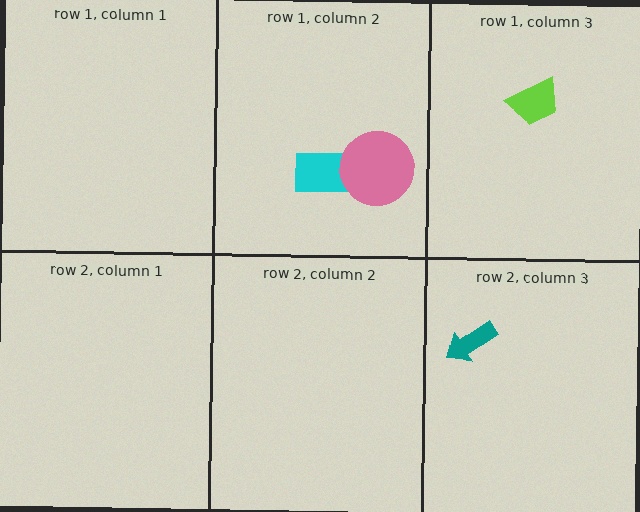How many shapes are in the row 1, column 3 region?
1.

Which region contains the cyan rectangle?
The row 1, column 2 region.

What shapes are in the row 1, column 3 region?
The lime trapezoid.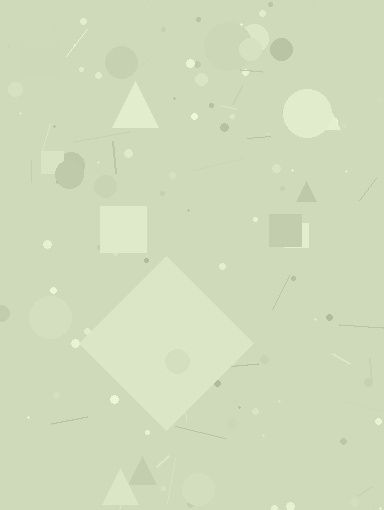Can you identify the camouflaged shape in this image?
The camouflaged shape is a diamond.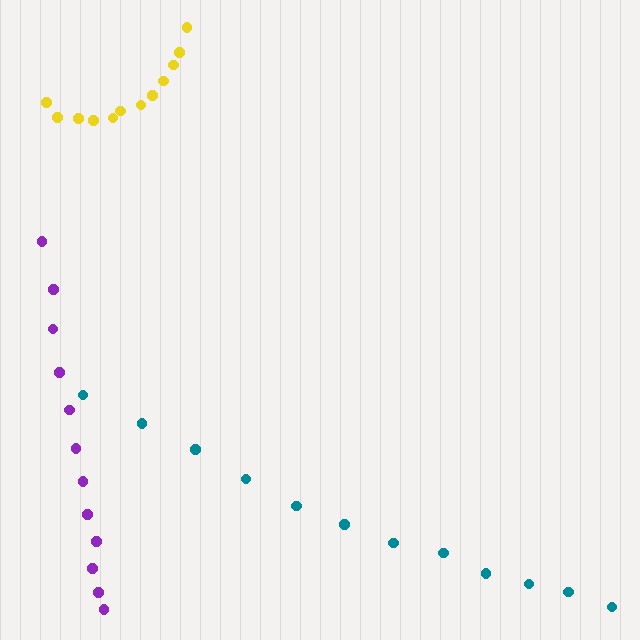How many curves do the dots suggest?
There are 3 distinct paths.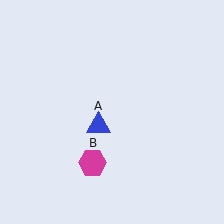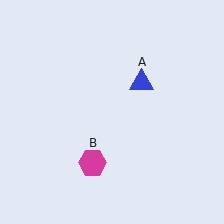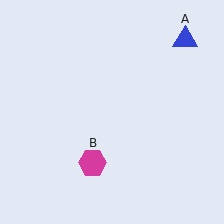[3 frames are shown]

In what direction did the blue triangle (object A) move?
The blue triangle (object A) moved up and to the right.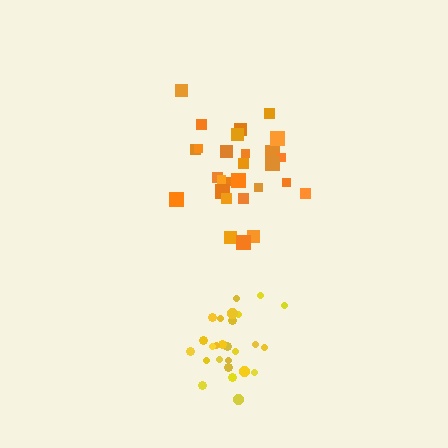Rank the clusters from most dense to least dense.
yellow, orange.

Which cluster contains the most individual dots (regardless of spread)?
Orange (28).